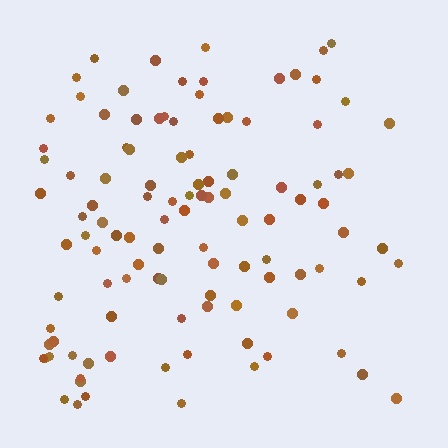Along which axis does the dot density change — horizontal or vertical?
Horizontal.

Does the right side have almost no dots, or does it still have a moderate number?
Still a moderate number, just noticeably fewer than the left.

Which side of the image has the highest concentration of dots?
The left.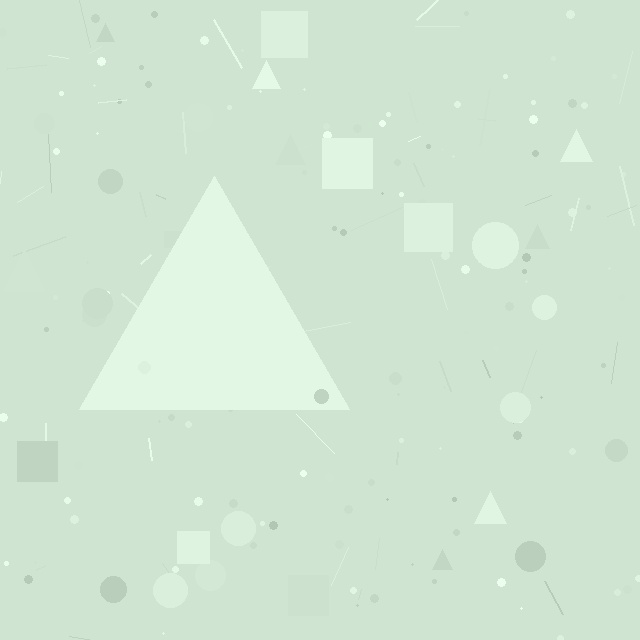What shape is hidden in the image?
A triangle is hidden in the image.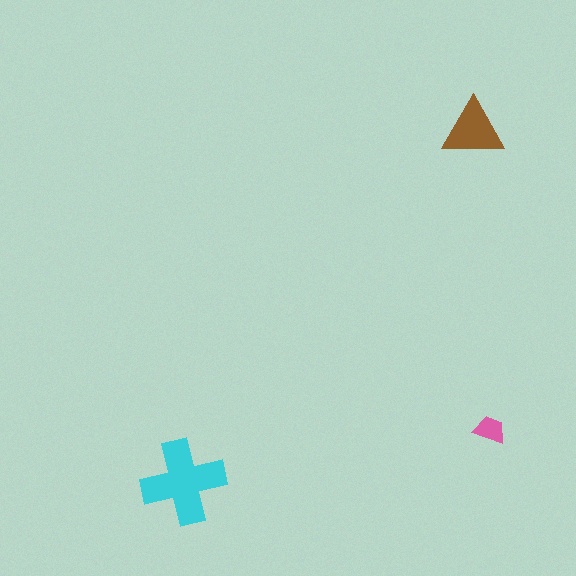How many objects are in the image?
There are 3 objects in the image.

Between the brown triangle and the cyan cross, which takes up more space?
The cyan cross.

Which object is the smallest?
The pink trapezoid.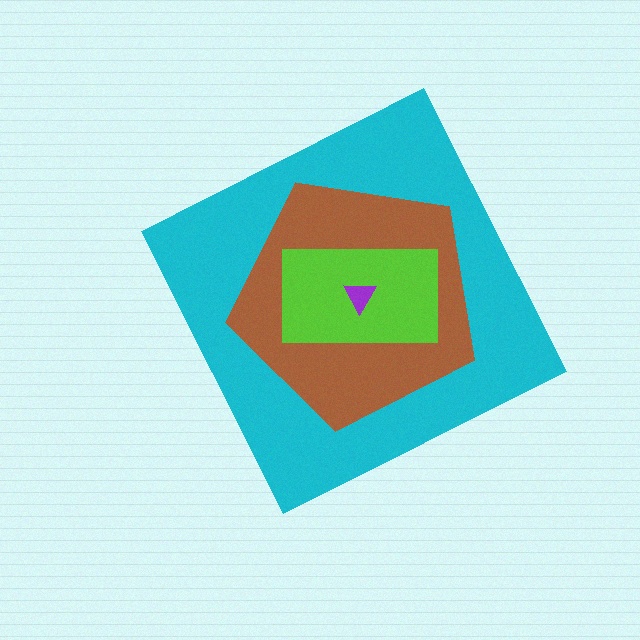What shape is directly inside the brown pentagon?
The lime rectangle.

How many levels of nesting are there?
4.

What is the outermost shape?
The cyan diamond.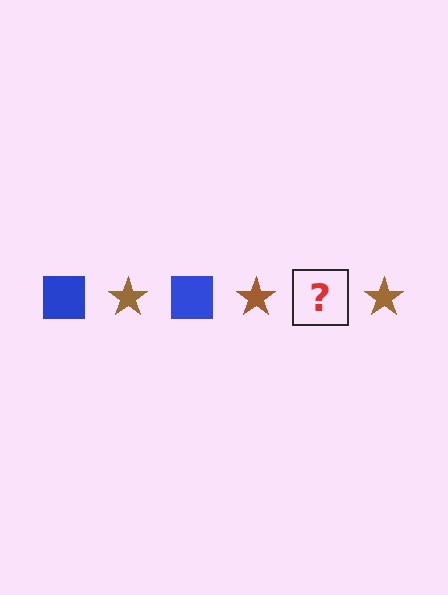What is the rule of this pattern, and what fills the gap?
The rule is that the pattern alternates between blue square and brown star. The gap should be filled with a blue square.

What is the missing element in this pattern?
The missing element is a blue square.